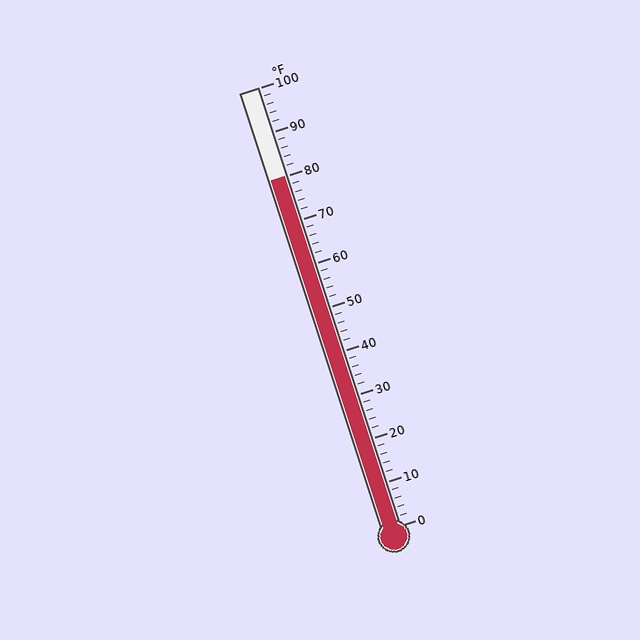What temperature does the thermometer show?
The thermometer shows approximately 80°F.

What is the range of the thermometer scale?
The thermometer scale ranges from 0°F to 100°F.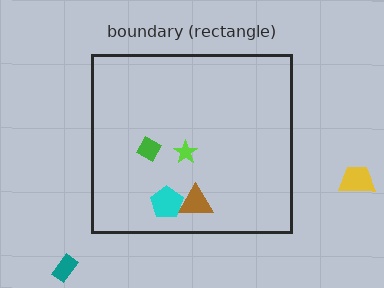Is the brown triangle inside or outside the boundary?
Inside.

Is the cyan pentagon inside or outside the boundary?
Inside.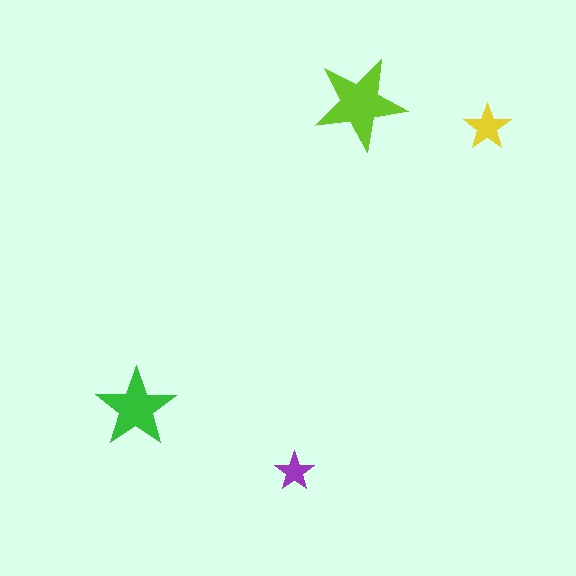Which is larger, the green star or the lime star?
The lime one.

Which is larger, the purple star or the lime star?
The lime one.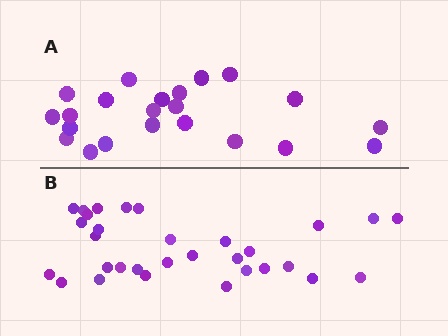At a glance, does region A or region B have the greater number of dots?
Region B (the bottom region) has more dots.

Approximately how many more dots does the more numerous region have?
Region B has roughly 8 or so more dots than region A.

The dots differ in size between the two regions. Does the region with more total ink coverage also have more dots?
No. Region A has more total ink coverage because its dots are larger, but region B actually contains more individual dots. Total area can be misleading — the number of items is what matters here.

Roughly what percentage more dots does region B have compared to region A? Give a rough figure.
About 40% more.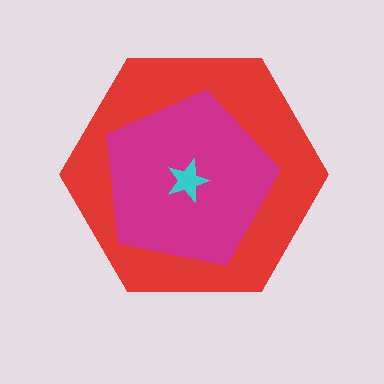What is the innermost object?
The cyan star.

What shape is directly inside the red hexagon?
The magenta pentagon.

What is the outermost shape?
The red hexagon.